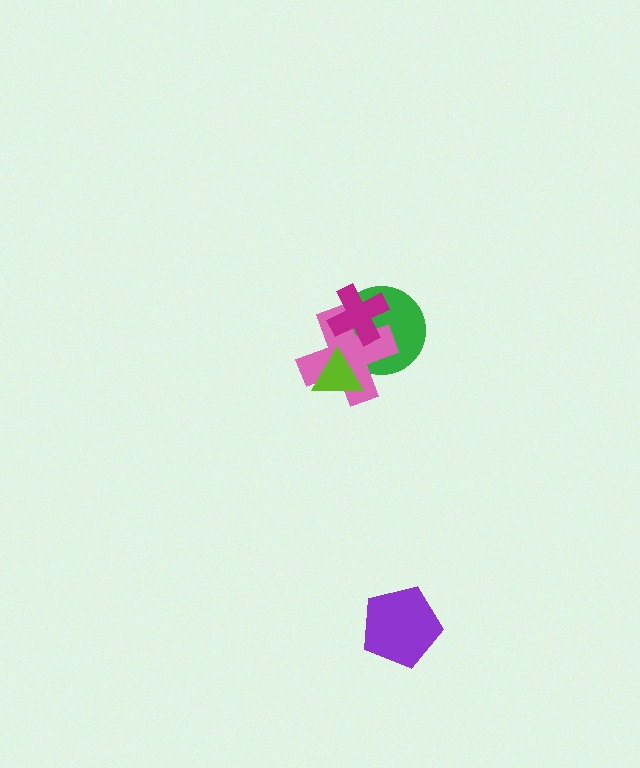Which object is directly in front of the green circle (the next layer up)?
The pink cross is directly in front of the green circle.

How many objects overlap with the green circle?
3 objects overlap with the green circle.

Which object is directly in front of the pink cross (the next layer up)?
The lime triangle is directly in front of the pink cross.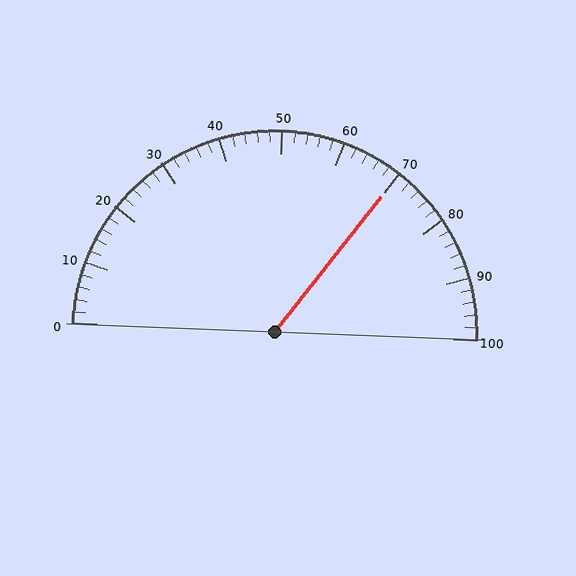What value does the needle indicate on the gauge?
The needle indicates approximately 70.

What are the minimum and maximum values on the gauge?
The gauge ranges from 0 to 100.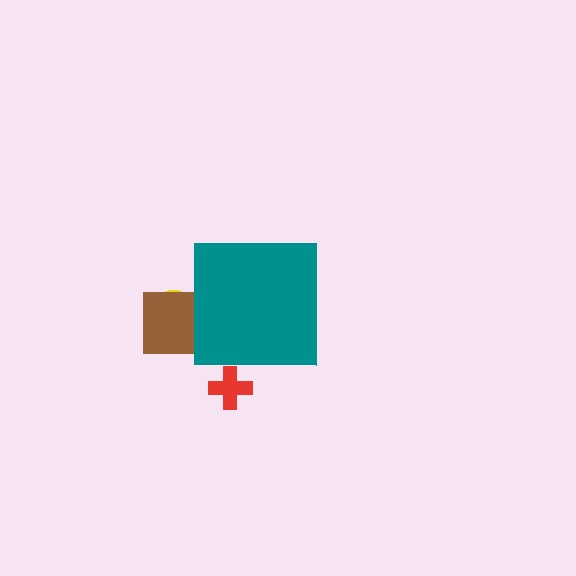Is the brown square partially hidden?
Yes, the brown square is partially hidden behind the teal square.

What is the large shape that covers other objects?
A teal square.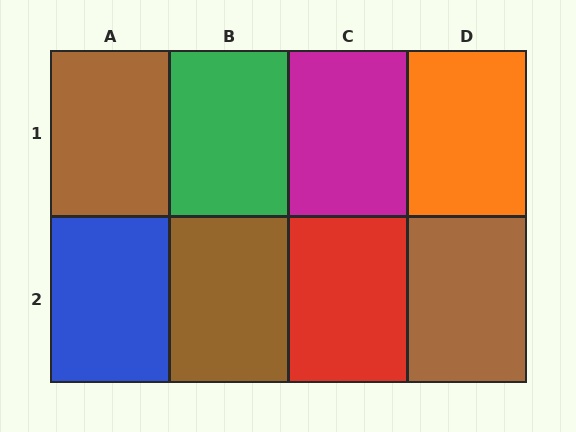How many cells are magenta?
1 cell is magenta.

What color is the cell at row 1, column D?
Orange.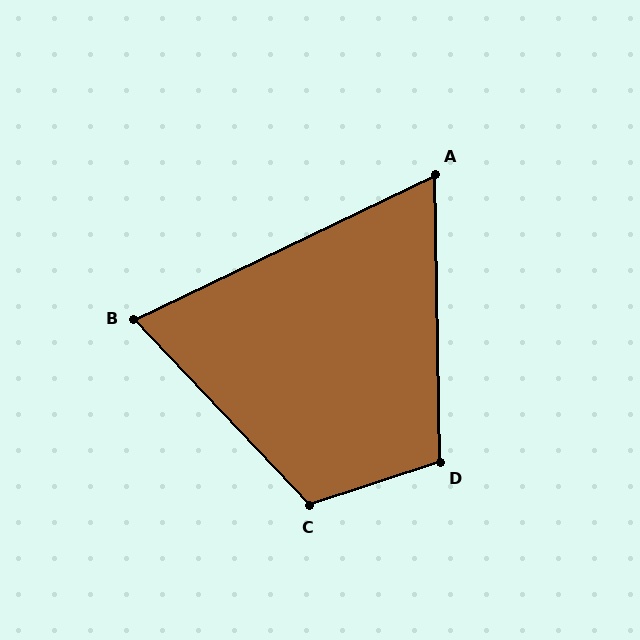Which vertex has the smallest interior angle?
A, at approximately 65 degrees.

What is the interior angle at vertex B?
Approximately 72 degrees (acute).